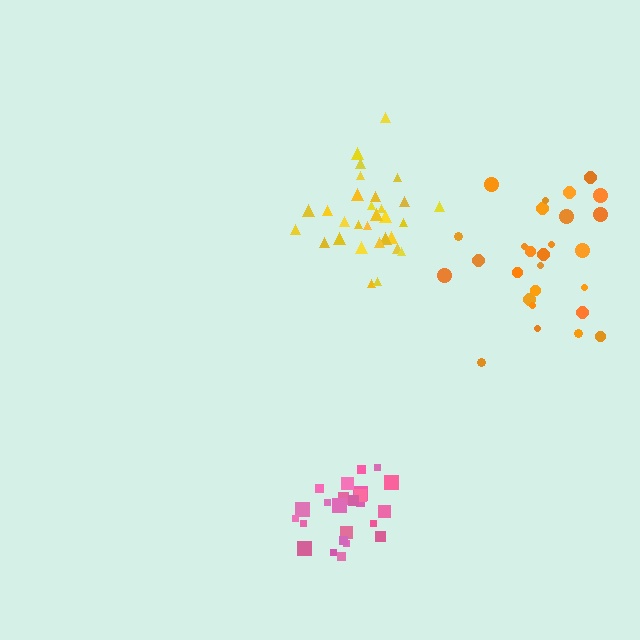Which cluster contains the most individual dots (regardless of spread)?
Yellow (30).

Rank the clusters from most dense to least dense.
pink, yellow, orange.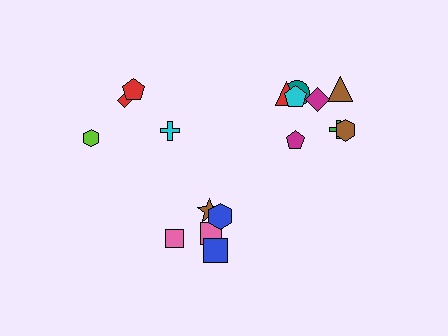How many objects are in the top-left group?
There are 4 objects.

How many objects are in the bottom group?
There are 5 objects.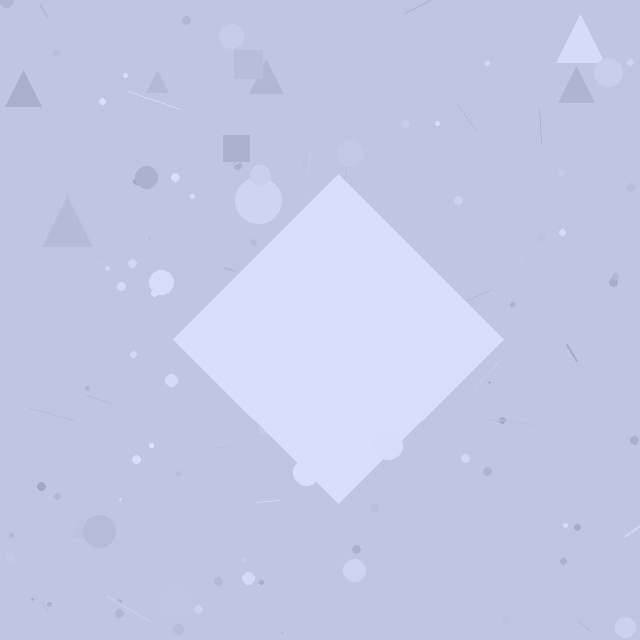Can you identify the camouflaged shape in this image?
The camouflaged shape is a diamond.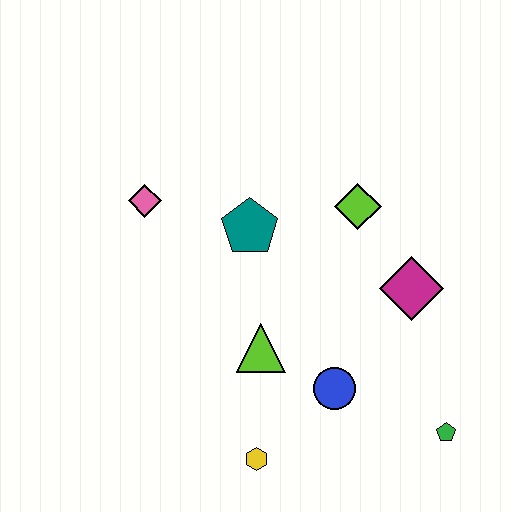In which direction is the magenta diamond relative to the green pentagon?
The magenta diamond is above the green pentagon.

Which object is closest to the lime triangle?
The blue circle is closest to the lime triangle.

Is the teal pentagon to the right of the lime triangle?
No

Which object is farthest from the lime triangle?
The green pentagon is farthest from the lime triangle.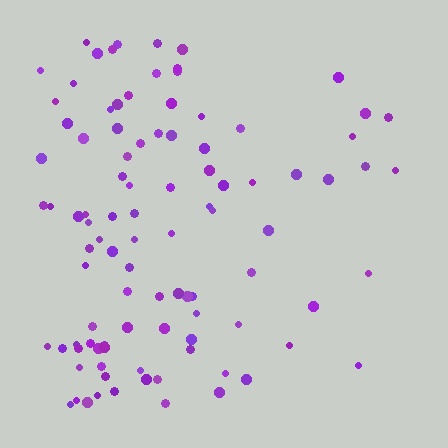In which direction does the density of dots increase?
From right to left, with the left side densest.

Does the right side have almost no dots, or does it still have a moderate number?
Still a moderate number, just noticeably fewer than the left.